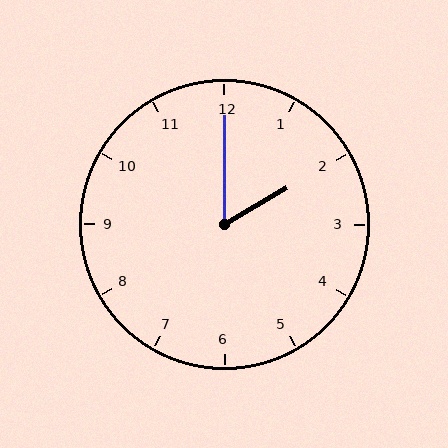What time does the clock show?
2:00.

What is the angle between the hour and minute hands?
Approximately 60 degrees.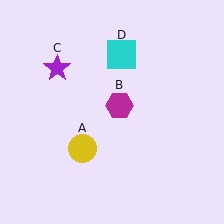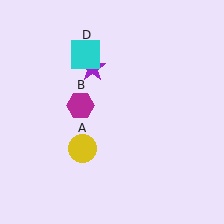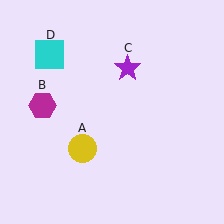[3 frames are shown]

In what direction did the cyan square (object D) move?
The cyan square (object D) moved left.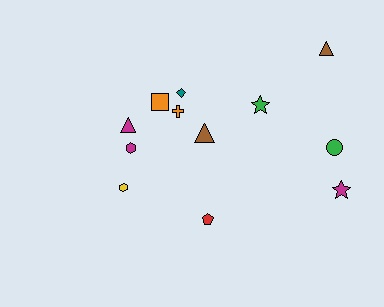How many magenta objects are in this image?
There are 3 magenta objects.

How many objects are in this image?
There are 12 objects.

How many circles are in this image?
There is 1 circle.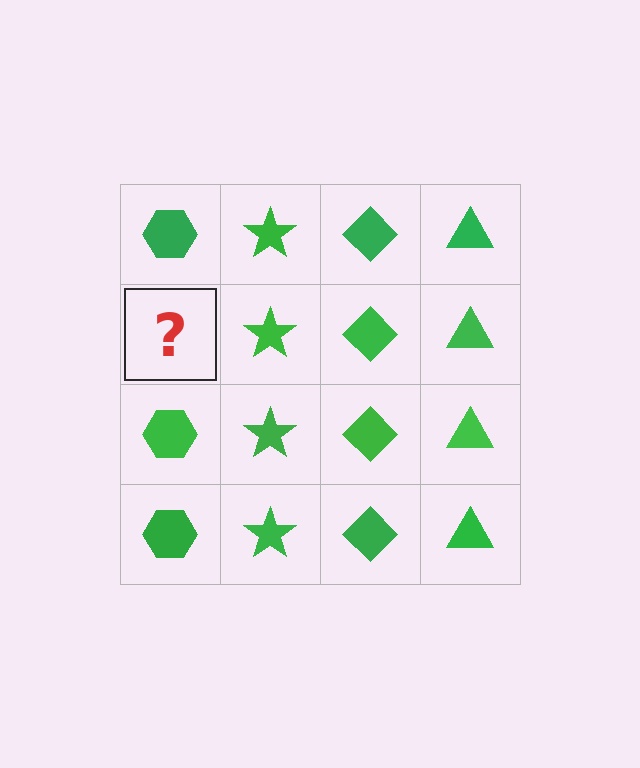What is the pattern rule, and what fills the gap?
The rule is that each column has a consistent shape. The gap should be filled with a green hexagon.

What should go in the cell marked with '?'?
The missing cell should contain a green hexagon.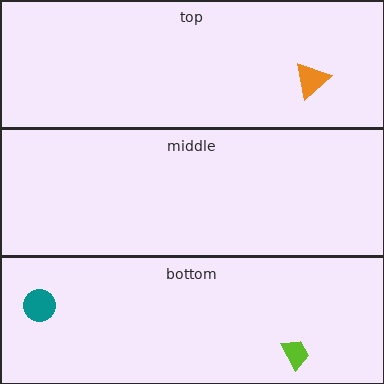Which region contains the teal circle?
The bottom region.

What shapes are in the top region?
The orange triangle.